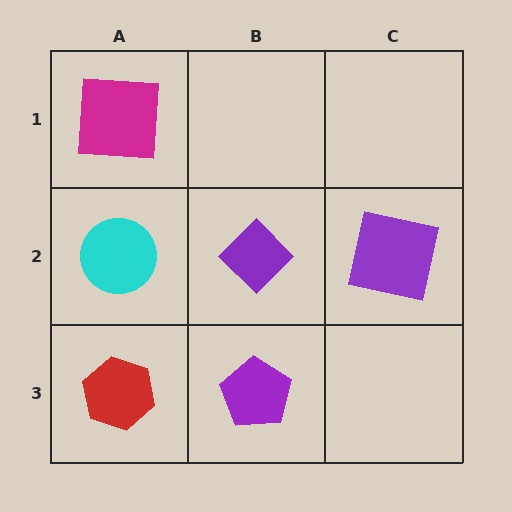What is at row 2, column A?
A cyan circle.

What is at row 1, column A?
A magenta square.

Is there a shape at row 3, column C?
No, that cell is empty.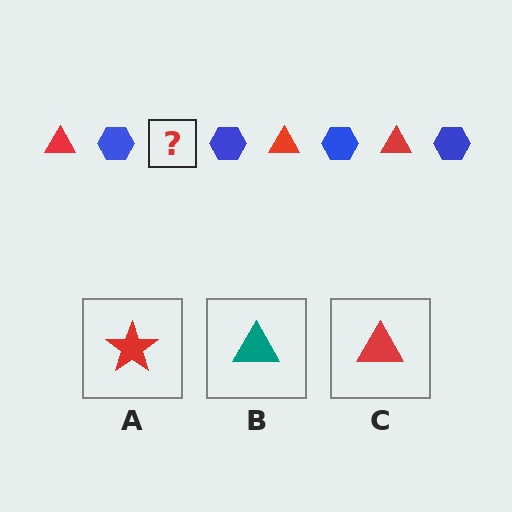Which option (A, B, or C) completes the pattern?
C.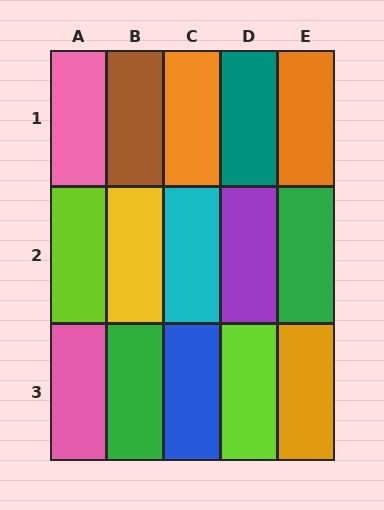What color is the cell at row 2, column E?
Green.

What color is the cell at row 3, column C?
Blue.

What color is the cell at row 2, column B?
Yellow.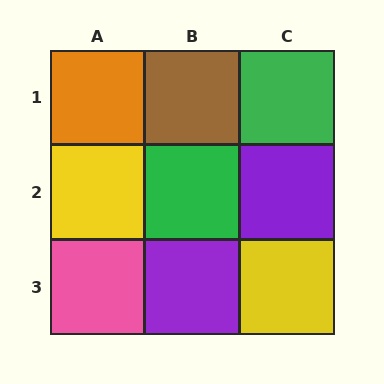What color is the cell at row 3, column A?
Pink.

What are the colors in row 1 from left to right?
Orange, brown, green.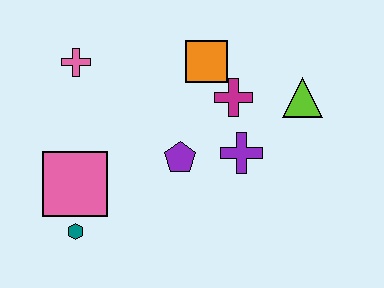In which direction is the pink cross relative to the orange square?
The pink cross is to the left of the orange square.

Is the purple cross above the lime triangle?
No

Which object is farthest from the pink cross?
The lime triangle is farthest from the pink cross.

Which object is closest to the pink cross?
The pink square is closest to the pink cross.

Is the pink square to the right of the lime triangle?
No